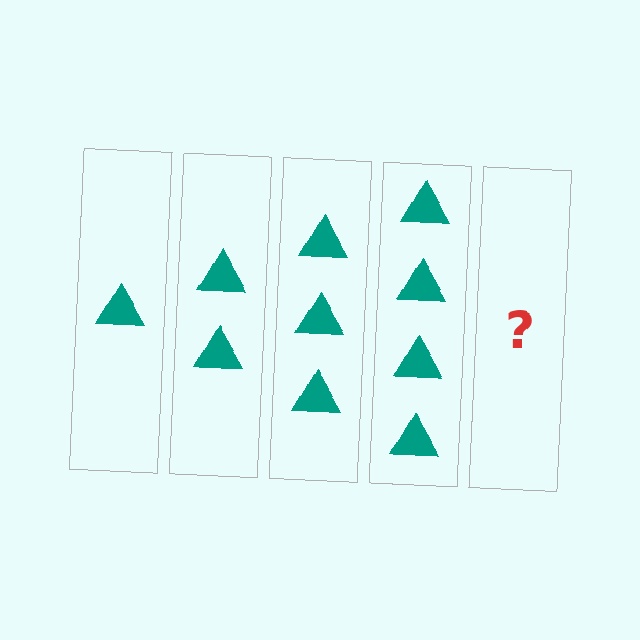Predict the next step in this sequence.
The next step is 5 triangles.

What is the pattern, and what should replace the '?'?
The pattern is that each step adds one more triangle. The '?' should be 5 triangles.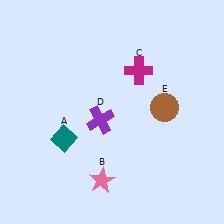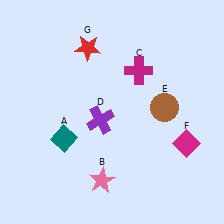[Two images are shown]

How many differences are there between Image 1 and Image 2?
There are 2 differences between the two images.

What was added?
A magenta diamond (F), a red star (G) were added in Image 2.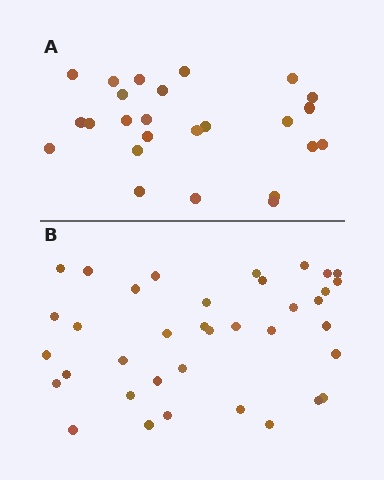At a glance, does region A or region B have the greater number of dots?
Region B (the bottom region) has more dots.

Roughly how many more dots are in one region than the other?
Region B has roughly 12 or so more dots than region A.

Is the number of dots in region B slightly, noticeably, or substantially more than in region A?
Region B has substantially more. The ratio is roughly 1.5 to 1.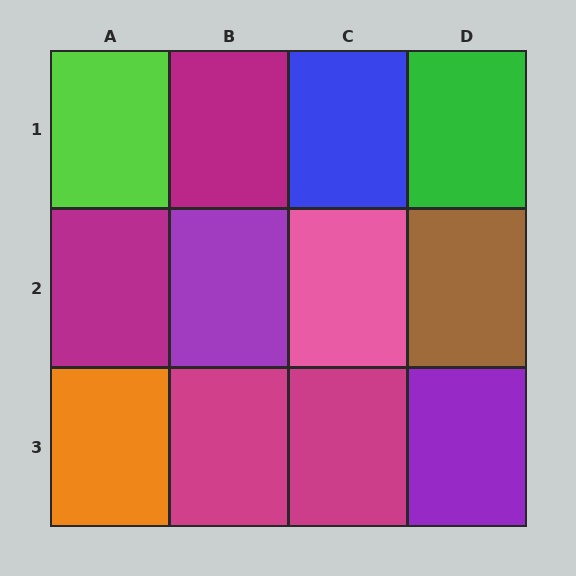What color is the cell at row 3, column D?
Purple.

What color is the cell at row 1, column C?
Blue.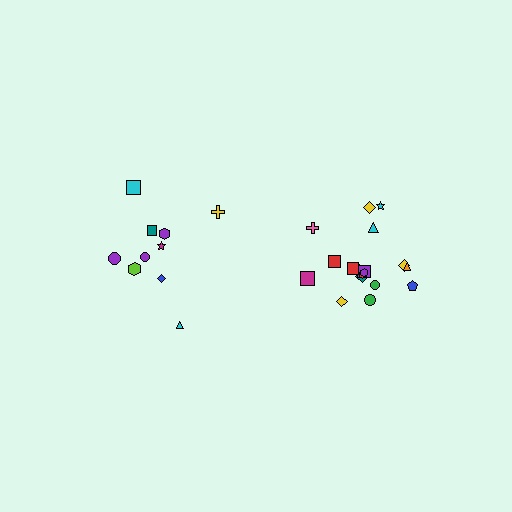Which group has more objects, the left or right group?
The right group.